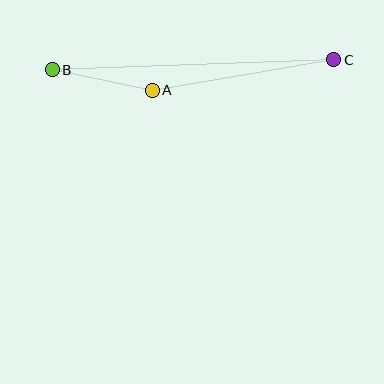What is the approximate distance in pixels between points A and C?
The distance between A and C is approximately 184 pixels.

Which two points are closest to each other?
Points A and B are closest to each other.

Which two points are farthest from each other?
Points B and C are farthest from each other.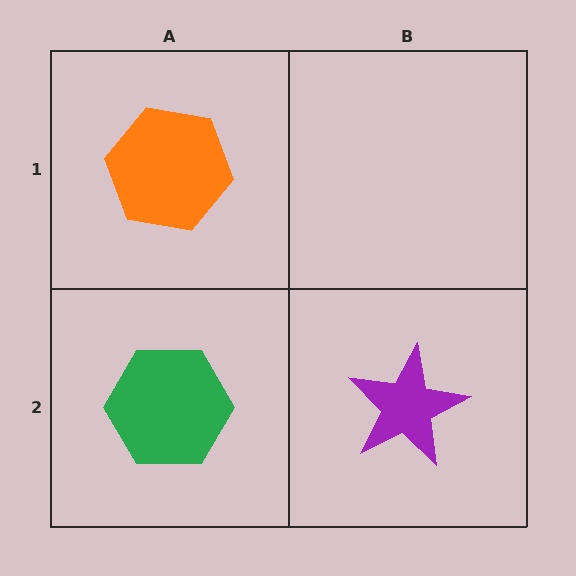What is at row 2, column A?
A green hexagon.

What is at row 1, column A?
An orange hexagon.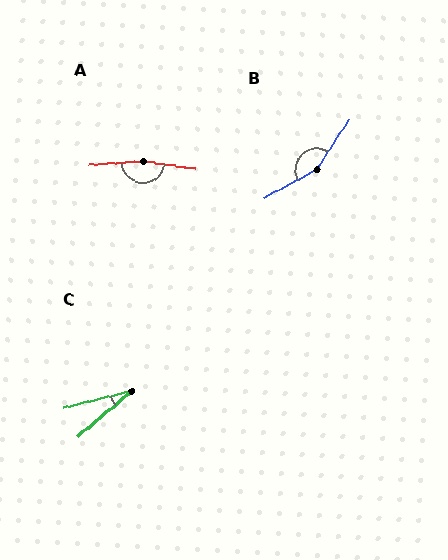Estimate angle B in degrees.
Approximately 151 degrees.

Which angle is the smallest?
C, at approximately 26 degrees.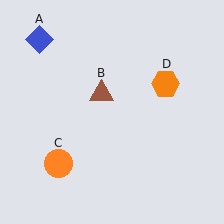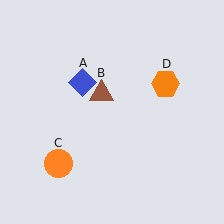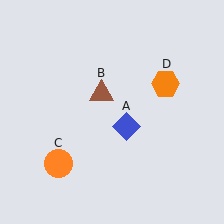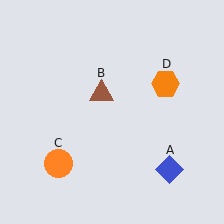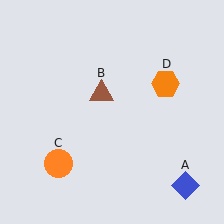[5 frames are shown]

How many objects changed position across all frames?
1 object changed position: blue diamond (object A).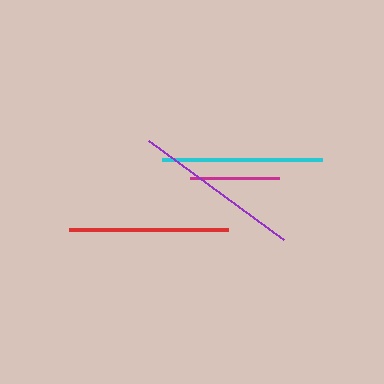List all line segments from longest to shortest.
From longest to shortest: purple, cyan, red, magenta.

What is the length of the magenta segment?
The magenta segment is approximately 90 pixels long.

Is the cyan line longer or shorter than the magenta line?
The cyan line is longer than the magenta line.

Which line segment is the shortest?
The magenta line is the shortest at approximately 90 pixels.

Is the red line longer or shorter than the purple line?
The purple line is longer than the red line.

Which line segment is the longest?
The purple line is the longest at approximately 168 pixels.